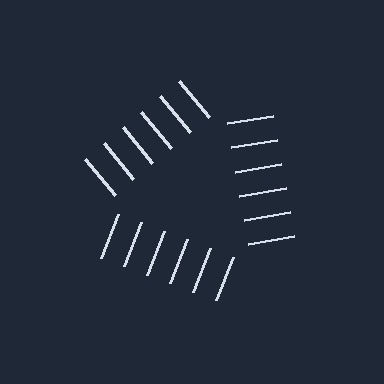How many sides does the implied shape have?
3 sides — the line-ends trace a triangle.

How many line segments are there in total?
18 — 6 along each of the 3 edges.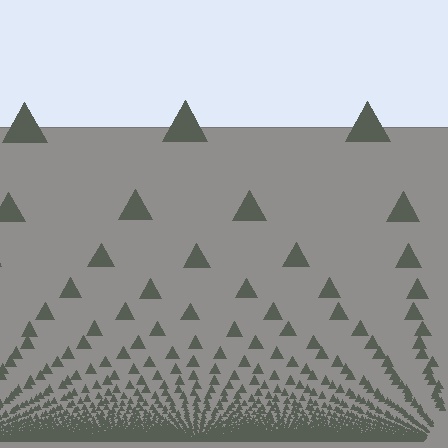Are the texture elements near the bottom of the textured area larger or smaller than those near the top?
Smaller. The gradient is inverted — elements near the bottom are smaller and denser.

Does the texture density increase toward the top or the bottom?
Density increases toward the bottom.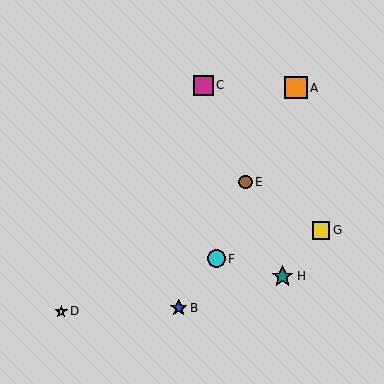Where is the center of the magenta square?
The center of the magenta square is at (203, 85).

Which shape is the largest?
The orange square (labeled A) is the largest.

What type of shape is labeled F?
Shape F is a cyan circle.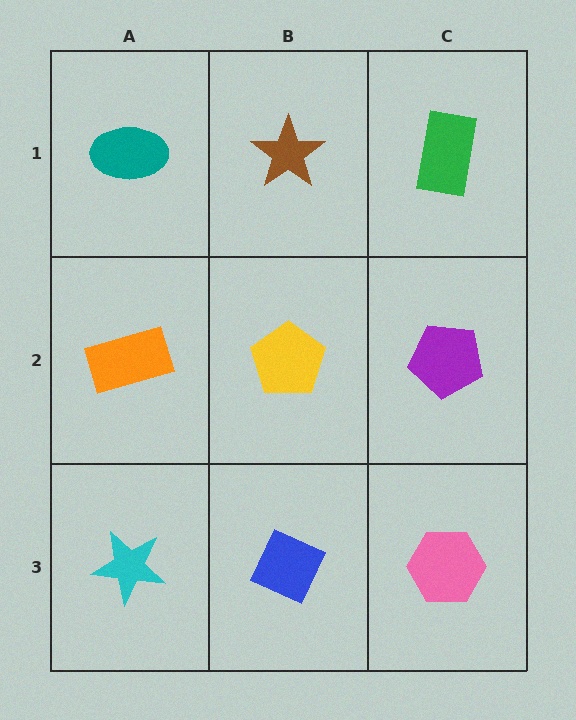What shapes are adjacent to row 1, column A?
An orange rectangle (row 2, column A), a brown star (row 1, column B).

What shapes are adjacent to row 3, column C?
A purple pentagon (row 2, column C), a blue diamond (row 3, column B).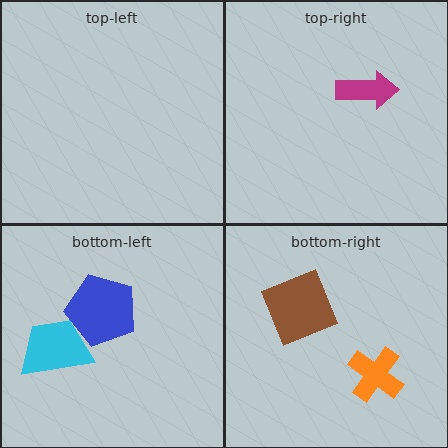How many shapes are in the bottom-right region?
2.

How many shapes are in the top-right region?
1.